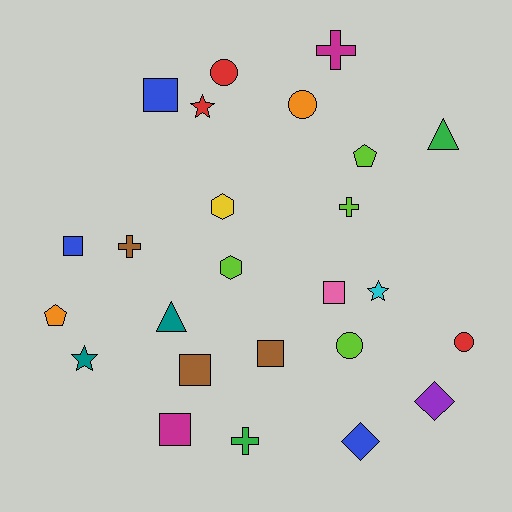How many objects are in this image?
There are 25 objects.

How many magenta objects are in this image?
There are 2 magenta objects.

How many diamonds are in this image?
There are 2 diamonds.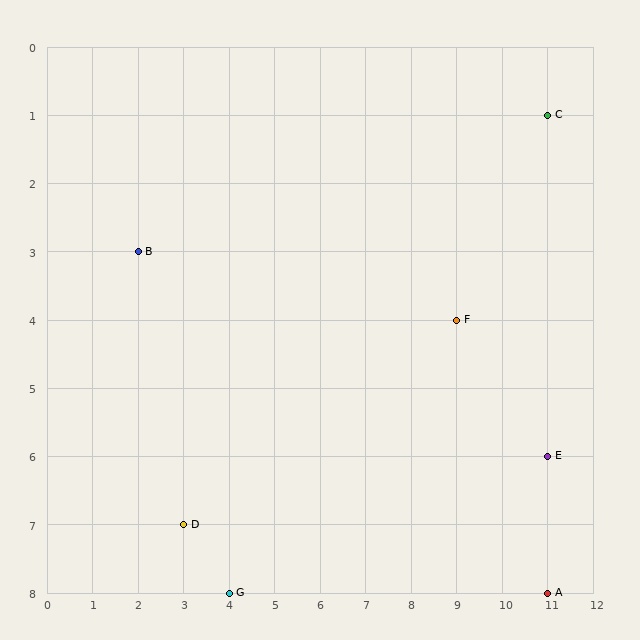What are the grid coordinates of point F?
Point F is at grid coordinates (9, 4).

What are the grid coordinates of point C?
Point C is at grid coordinates (11, 1).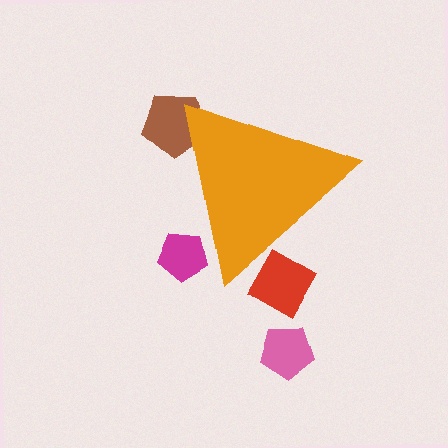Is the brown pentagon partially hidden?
Yes, the brown pentagon is partially hidden behind the orange triangle.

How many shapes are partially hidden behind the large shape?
3 shapes are partially hidden.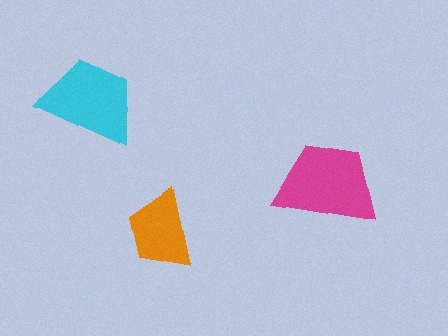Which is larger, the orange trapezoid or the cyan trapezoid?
The cyan one.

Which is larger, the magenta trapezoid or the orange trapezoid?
The magenta one.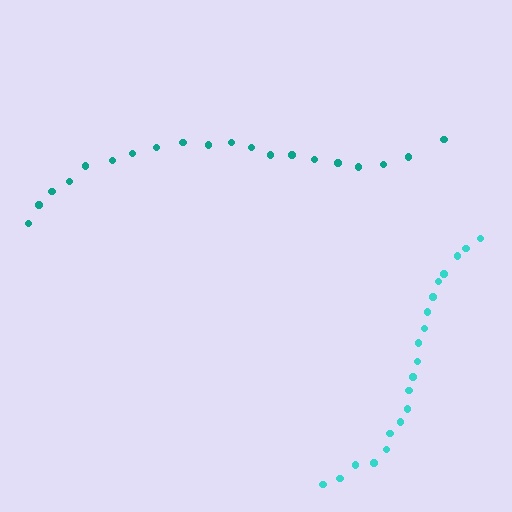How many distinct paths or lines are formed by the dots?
There are 2 distinct paths.